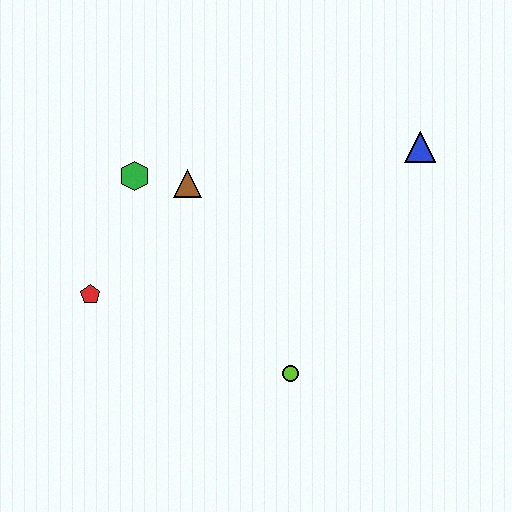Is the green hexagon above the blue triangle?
No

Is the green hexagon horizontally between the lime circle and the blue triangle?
No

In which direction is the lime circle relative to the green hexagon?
The lime circle is below the green hexagon.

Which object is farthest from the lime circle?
The blue triangle is farthest from the lime circle.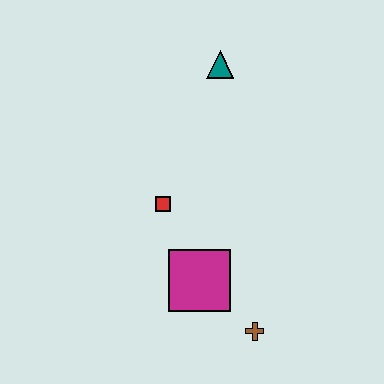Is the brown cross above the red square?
No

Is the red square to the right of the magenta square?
No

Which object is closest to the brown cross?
The magenta square is closest to the brown cross.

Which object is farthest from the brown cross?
The teal triangle is farthest from the brown cross.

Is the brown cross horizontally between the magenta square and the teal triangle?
No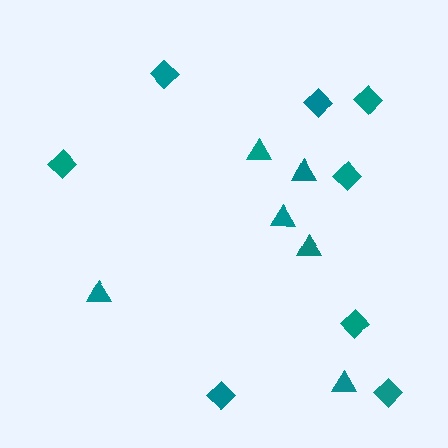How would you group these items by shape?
There are 2 groups: one group of diamonds (8) and one group of triangles (6).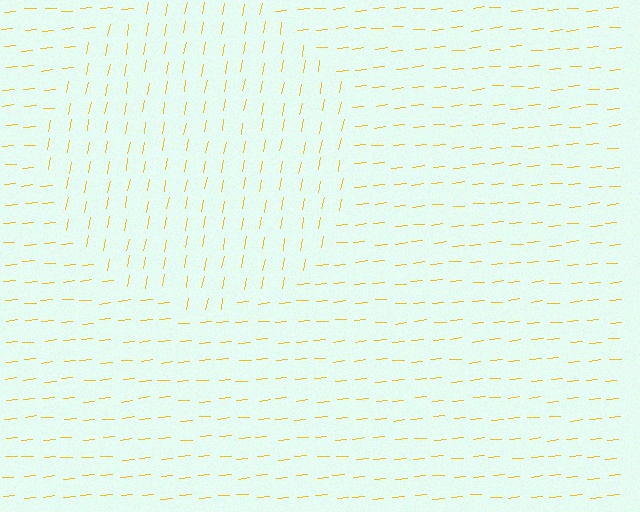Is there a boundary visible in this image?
Yes, there is a texture boundary formed by a change in line orientation.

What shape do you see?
I see a circle.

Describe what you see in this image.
The image is filled with small yellow line segments. A circle region in the image has lines oriented differently from the surrounding lines, creating a visible texture boundary.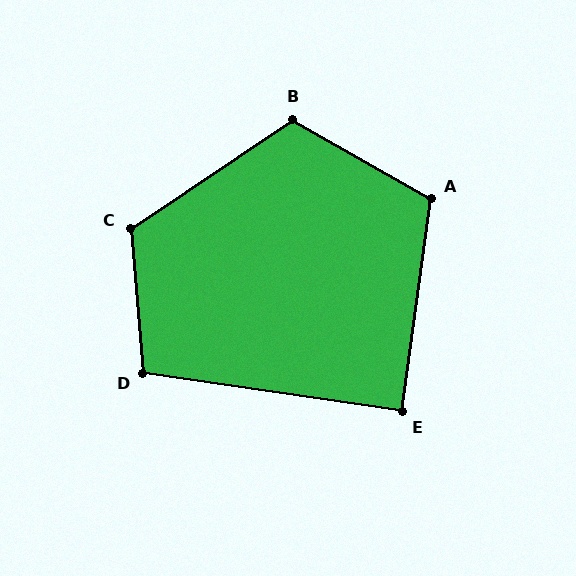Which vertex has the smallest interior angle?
E, at approximately 89 degrees.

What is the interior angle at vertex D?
Approximately 103 degrees (obtuse).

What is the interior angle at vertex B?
Approximately 116 degrees (obtuse).